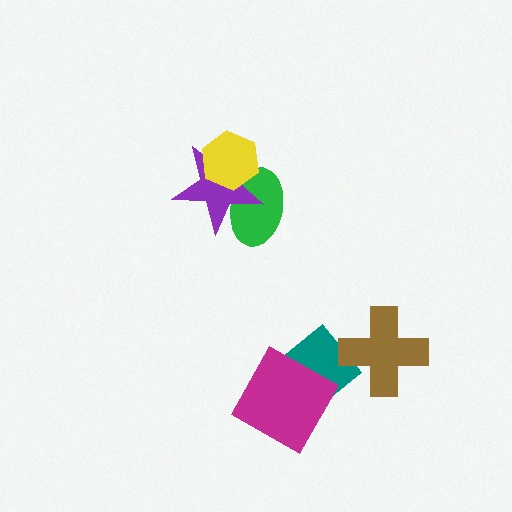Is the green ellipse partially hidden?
Yes, it is partially covered by another shape.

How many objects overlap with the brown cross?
1 object overlaps with the brown cross.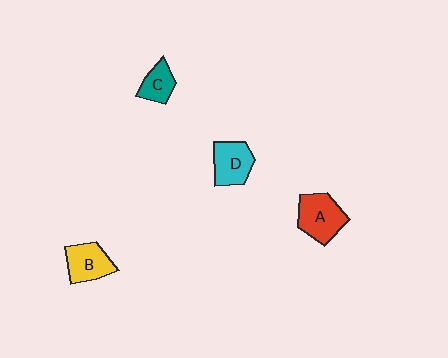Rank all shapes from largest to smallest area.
From largest to smallest: A (red), D (cyan), B (yellow), C (teal).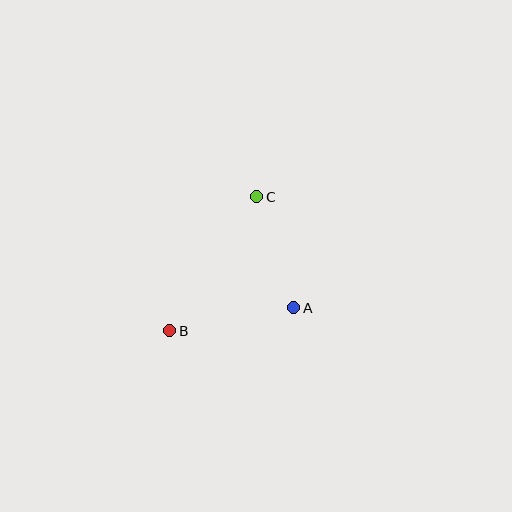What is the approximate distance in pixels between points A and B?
The distance between A and B is approximately 126 pixels.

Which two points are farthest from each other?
Points B and C are farthest from each other.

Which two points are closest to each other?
Points A and C are closest to each other.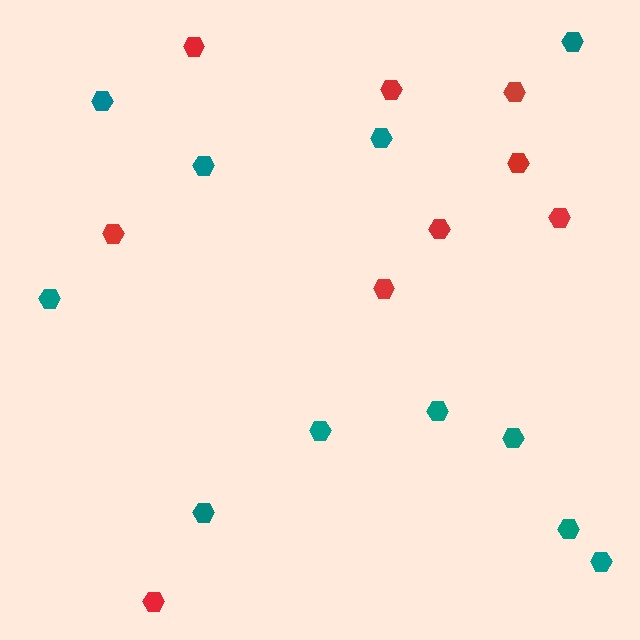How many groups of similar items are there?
There are 2 groups: one group of red hexagons (9) and one group of teal hexagons (11).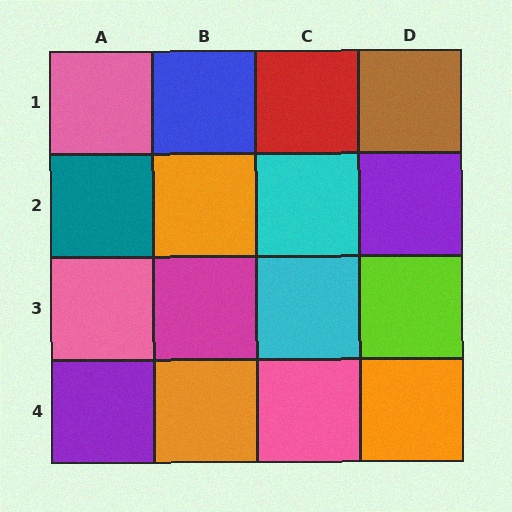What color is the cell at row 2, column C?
Cyan.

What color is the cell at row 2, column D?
Purple.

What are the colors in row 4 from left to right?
Purple, orange, pink, orange.